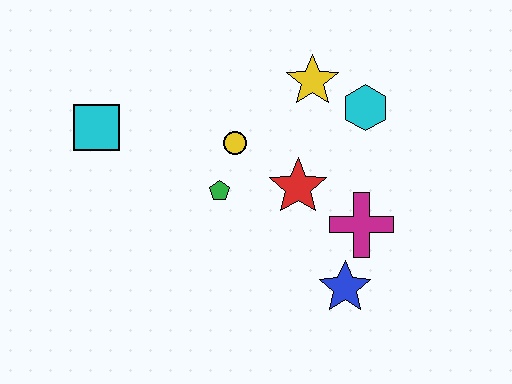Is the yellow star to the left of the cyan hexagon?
Yes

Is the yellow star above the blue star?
Yes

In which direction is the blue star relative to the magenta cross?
The blue star is below the magenta cross.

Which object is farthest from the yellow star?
The cyan square is farthest from the yellow star.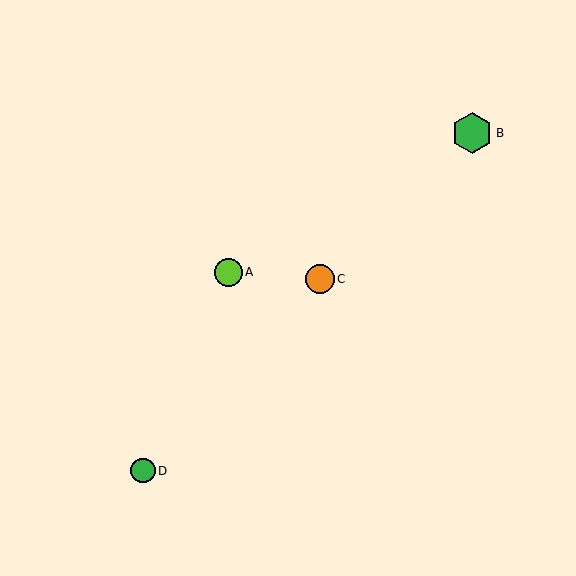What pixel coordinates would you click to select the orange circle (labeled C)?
Click at (320, 279) to select the orange circle C.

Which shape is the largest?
The green hexagon (labeled B) is the largest.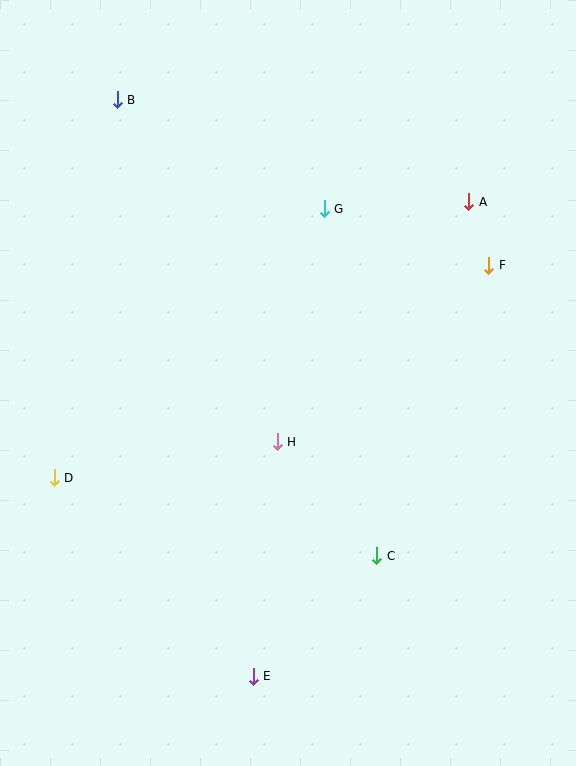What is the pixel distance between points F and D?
The distance between F and D is 484 pixels.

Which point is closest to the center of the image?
Point H at (277, 442) is closest to the center.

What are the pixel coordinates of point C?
Point C is at (377, 556).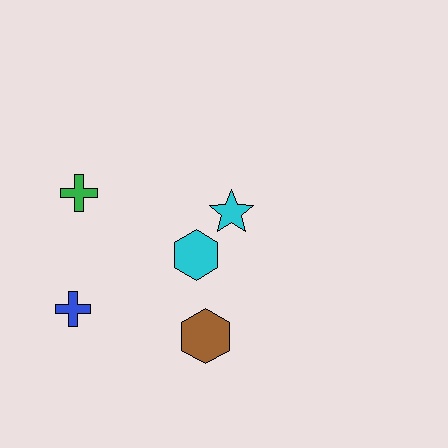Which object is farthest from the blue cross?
The cyan star is farthest from the blue cross.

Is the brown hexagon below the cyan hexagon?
Yes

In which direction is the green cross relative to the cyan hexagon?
The green cross is to the left of the cyan hexagon.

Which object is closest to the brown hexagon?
The cyan hexagon is closest to the brown hexagon.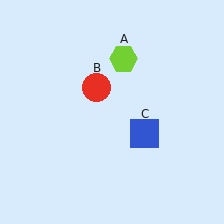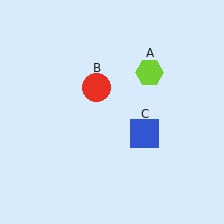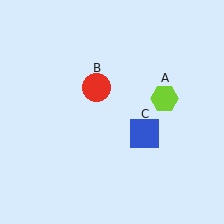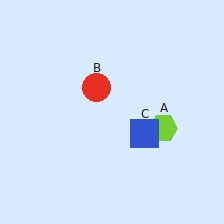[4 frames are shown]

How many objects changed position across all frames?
1 object changed position: lime hexagon (object A).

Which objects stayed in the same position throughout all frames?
Red circle (object B) and blue square (object C) remained stationary.